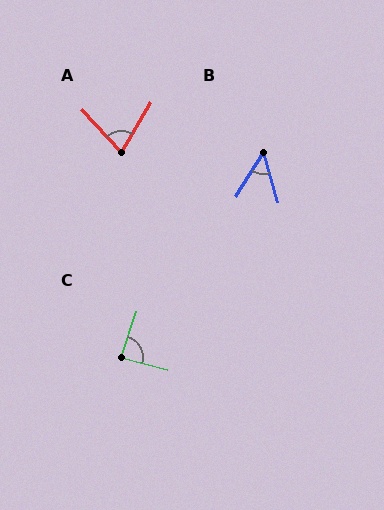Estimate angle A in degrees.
Approximately 73 degrees.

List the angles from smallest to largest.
B (49°), A (73°), C (86°).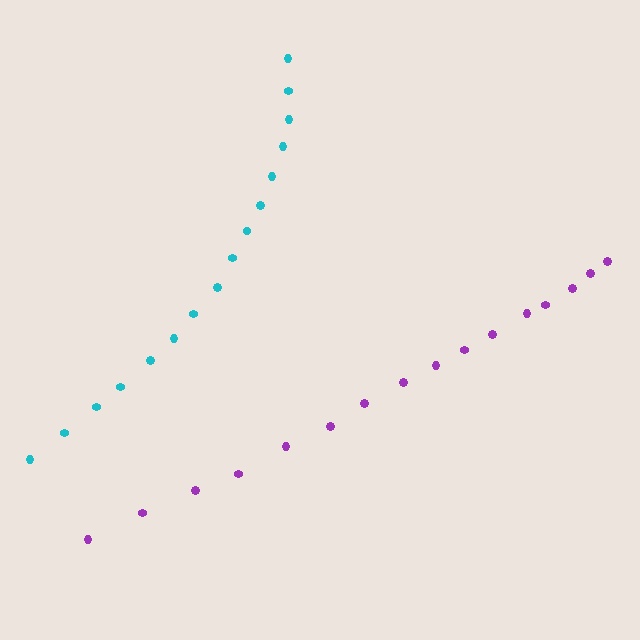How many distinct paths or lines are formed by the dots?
There are 2 distinct paths.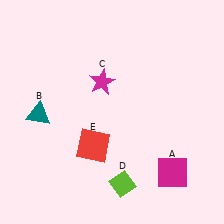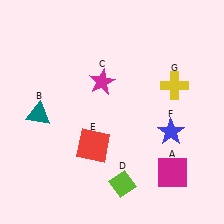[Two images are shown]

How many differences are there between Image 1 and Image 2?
There are 2 differences between the two images.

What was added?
A blue star (F), a yellow cross (G) were added in Image 2.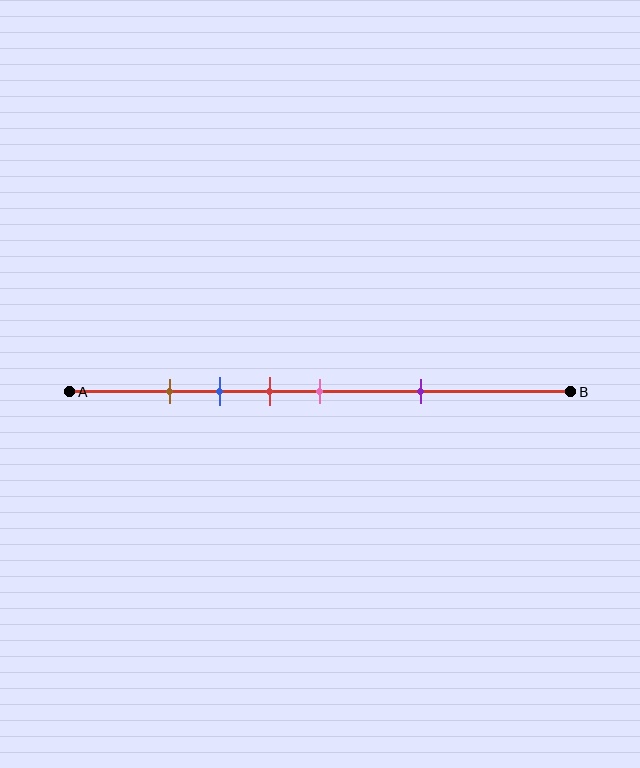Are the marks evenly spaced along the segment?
No, the marks are not evenly spaced.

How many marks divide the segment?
There are 5 marks dividing the segment.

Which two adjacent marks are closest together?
The brown and blue marks are the closest adjacent pair.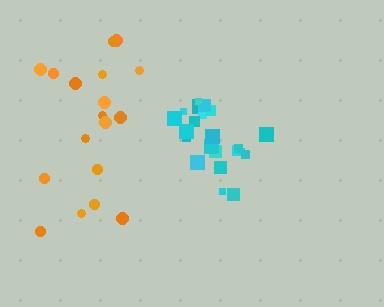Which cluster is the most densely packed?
Cyan.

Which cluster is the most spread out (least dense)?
Orange.